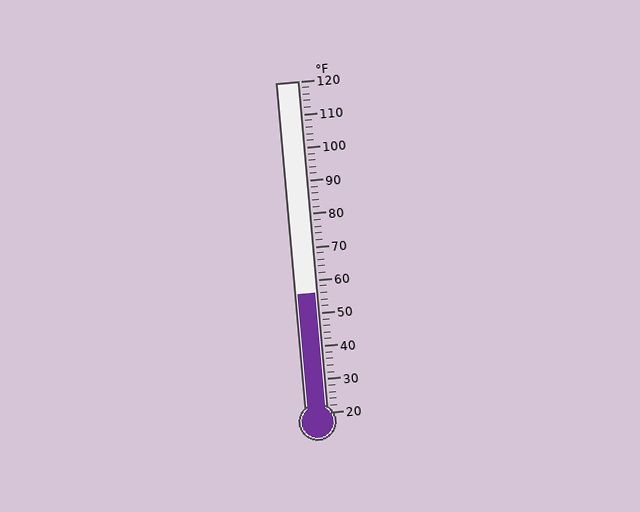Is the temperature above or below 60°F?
The temperature is below 60°F.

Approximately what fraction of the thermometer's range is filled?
The thermometer is filled to approximately 35% of its range.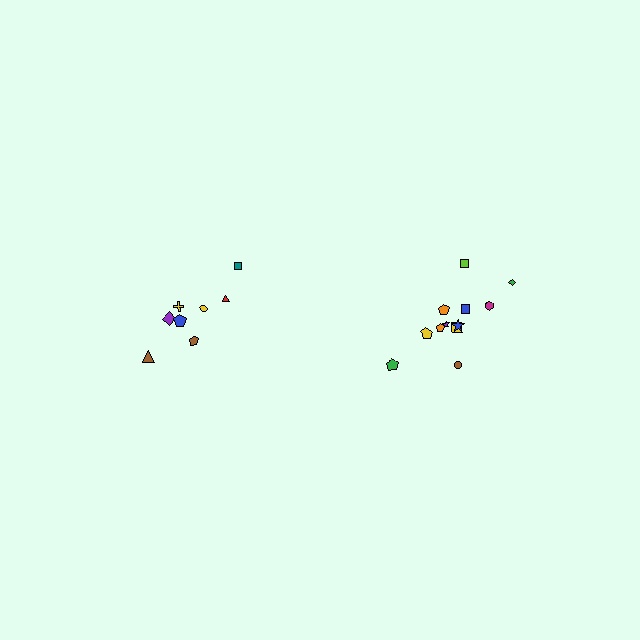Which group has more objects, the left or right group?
The right group.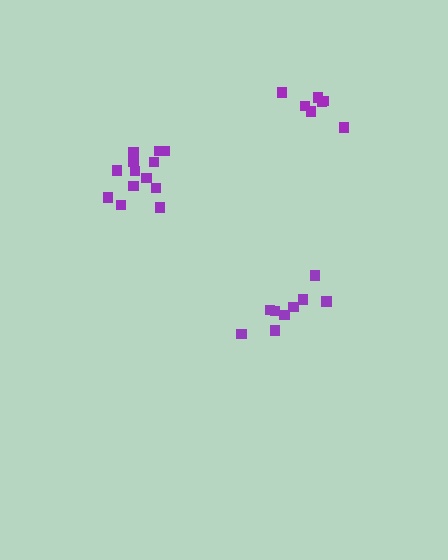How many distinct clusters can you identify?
There are 3 distinct clusters.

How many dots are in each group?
Group 1: 9 dots, Group 2: 13 dots, Group 3: 7 dots (29 total).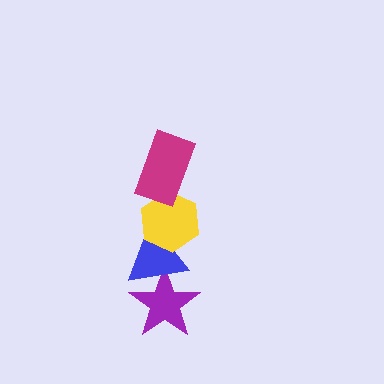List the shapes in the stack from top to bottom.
From top to bottom: the magenta rectangle, the yellow hexagon, the blue triangle, the purple star.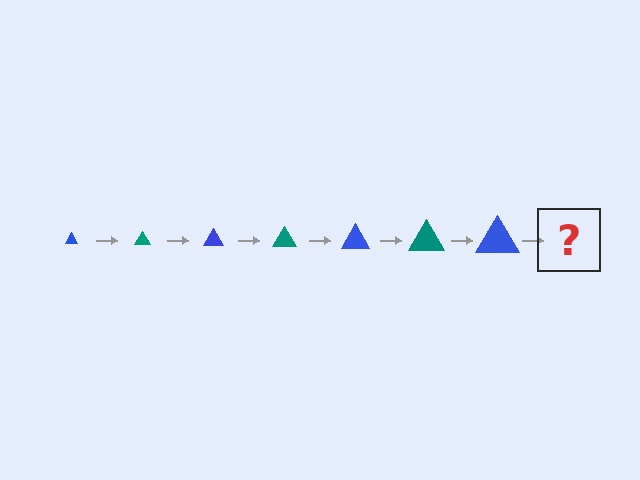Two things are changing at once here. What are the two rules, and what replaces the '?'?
The two rules are that the triangle grows larger each step and the color cycles through blue and teal. The '?' should be a teal triangle, larger than the previous one.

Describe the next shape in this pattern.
It should be a teal triangle, larger than the previous one.